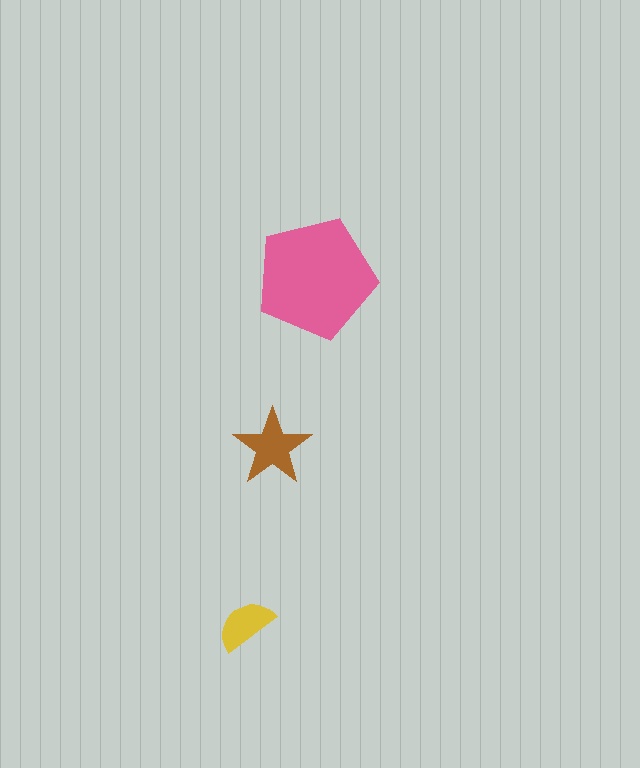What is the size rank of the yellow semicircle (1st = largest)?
3rd.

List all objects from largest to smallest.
The pink pentagon, the brown star, the yellow semicircle.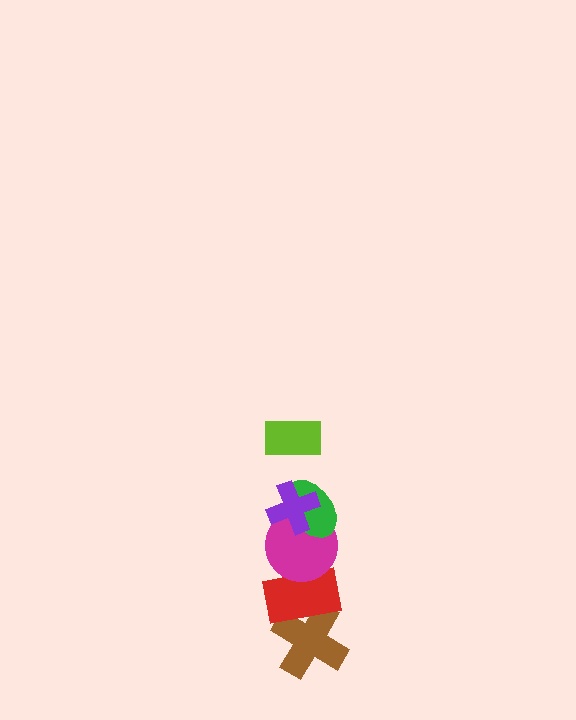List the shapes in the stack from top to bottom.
From top to bottom: the lime rectangle, the purple cross, the green ellipse, the magenta circle, the red rectangle, the brown cross.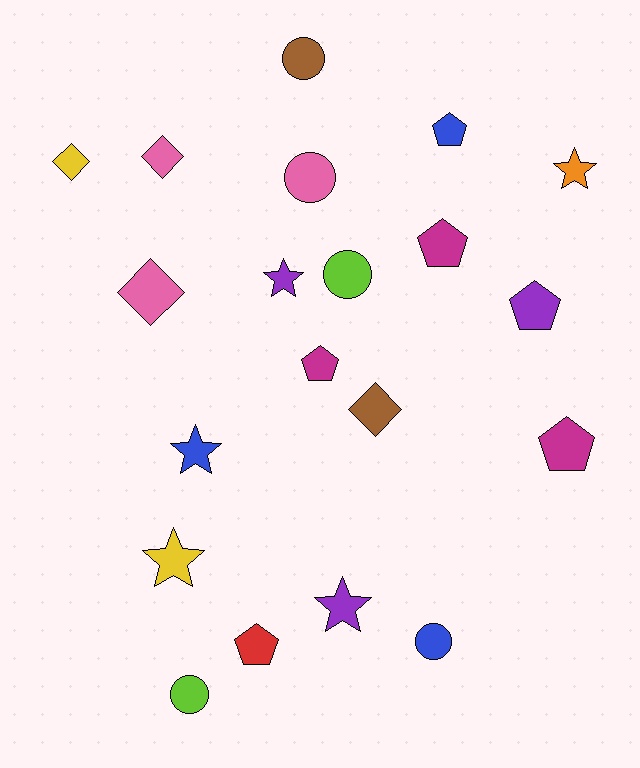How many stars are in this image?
There are 5 stars.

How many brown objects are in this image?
There are 2 brown objects.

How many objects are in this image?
There are 20 objects.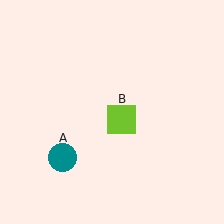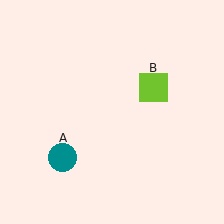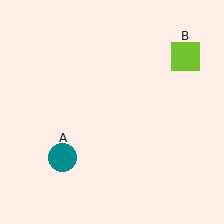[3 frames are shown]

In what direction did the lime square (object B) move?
The lime square (object B) moved up and to the right.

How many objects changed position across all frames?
1 object changed position: lime square (object B).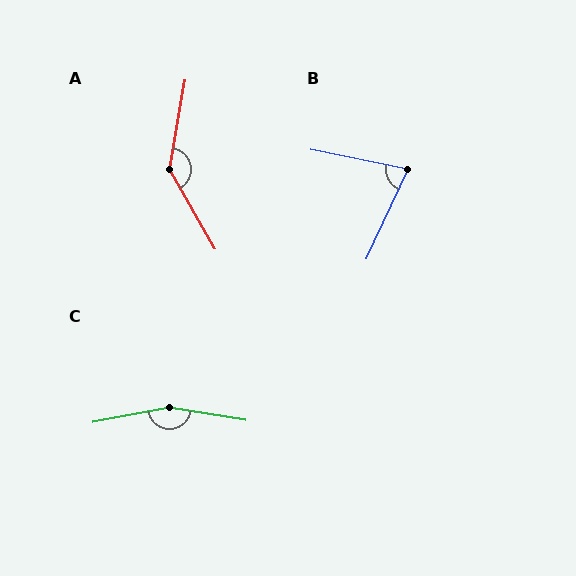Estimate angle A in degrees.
Approximately 141 degrees.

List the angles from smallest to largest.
B (77°), A (141°), C (160°).